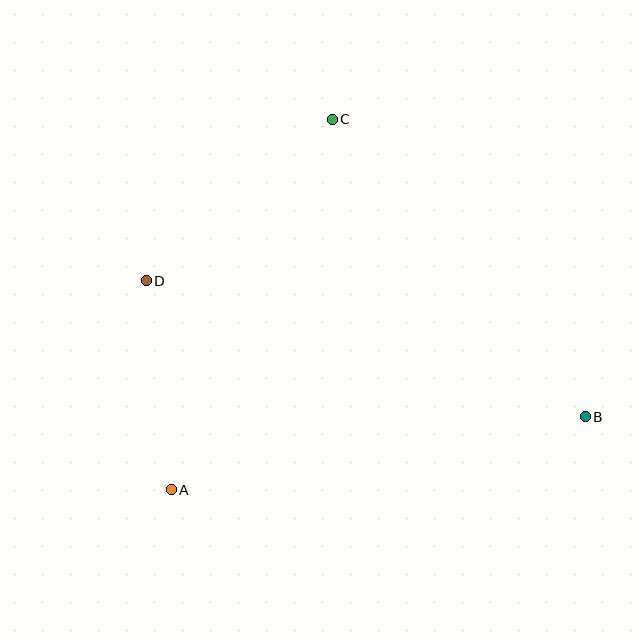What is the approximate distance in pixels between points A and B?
The distance between A and B is approximately 420 pixels.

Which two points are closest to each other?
Points A and D are closest to each other.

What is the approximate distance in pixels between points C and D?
The distance between C and D is approximately 247 pixels.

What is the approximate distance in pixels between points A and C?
The distance between A and C is approximately 404 pixels.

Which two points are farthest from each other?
Points B and D are farthest from each other.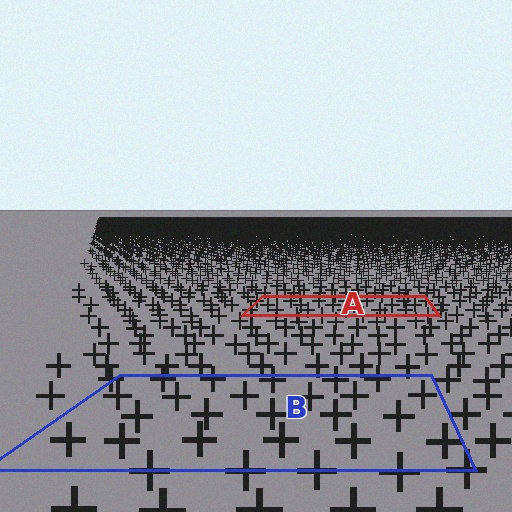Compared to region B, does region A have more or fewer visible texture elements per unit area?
Region A has more texture elements per unit area — they are packed more densely because it is farther away.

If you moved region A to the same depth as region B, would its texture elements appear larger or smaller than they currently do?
They would appear larger. At a closer depth, the same texture elements are projected at a bigger on-screen size.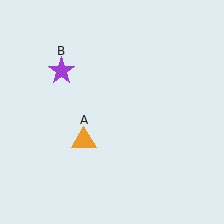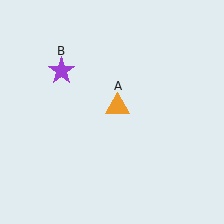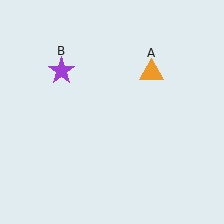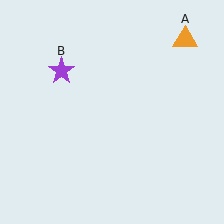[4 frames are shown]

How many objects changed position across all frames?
1 object changed position: orange triangle (object A).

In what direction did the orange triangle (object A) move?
The orange triangle (object A) moved up and to the right.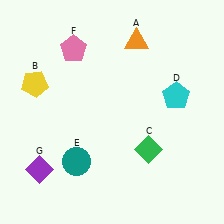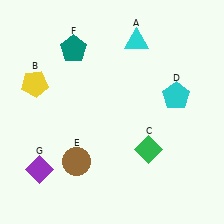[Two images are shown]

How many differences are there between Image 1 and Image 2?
There are 3 differences between the two images.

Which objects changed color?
A changed from orange to cyan. E changed from teal to brown. F changed from pink to teal.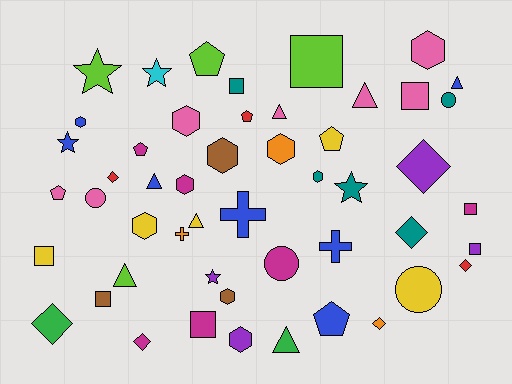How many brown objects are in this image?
There are 3 brown objects.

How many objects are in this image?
There are 50 objects.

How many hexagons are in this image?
There are 10 hexagons.